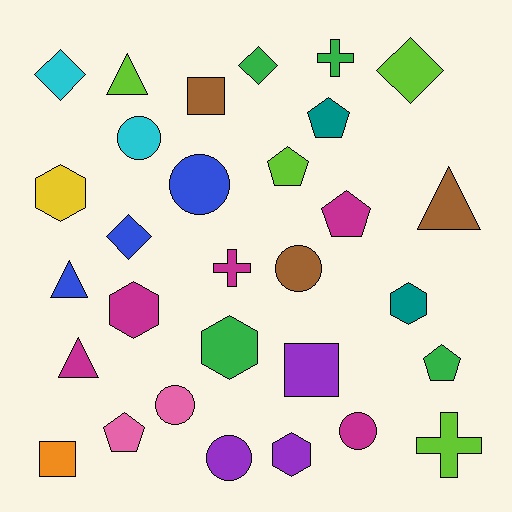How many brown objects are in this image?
There are 3 brown objects.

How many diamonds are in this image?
There are 4 diamonds.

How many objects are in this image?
There are 30 objects.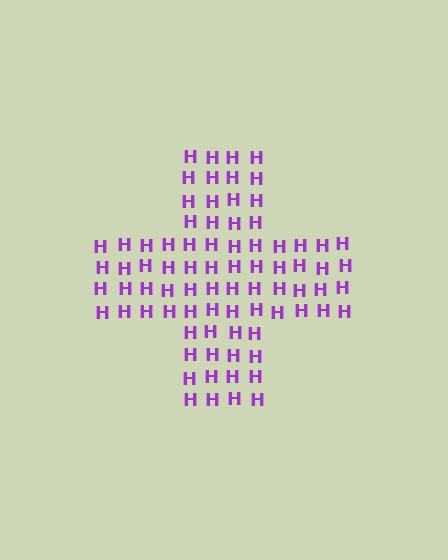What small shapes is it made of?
It is made of small letter H's.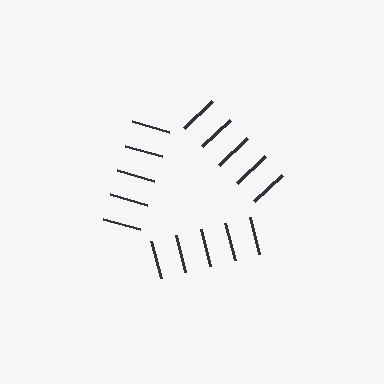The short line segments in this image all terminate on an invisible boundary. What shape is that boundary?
An illusory triangle — the line segments terminate on its edges but no continuous stroke is drawn.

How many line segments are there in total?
15 — 5 along each of the 3 edges.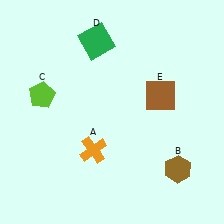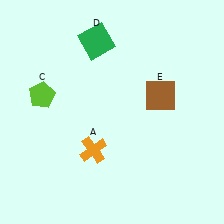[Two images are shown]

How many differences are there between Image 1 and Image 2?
There is 1 difference between the two images.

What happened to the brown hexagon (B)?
The brown hexagon (B) was removed in Image 2. It was in the bottom-right area of Image 1.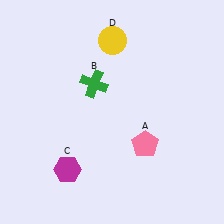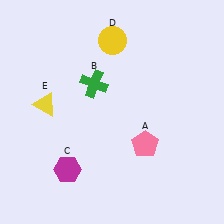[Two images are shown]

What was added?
A yellow triangle (E) was added in Image 2.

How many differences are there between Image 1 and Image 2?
There is 1 difference between the two images.